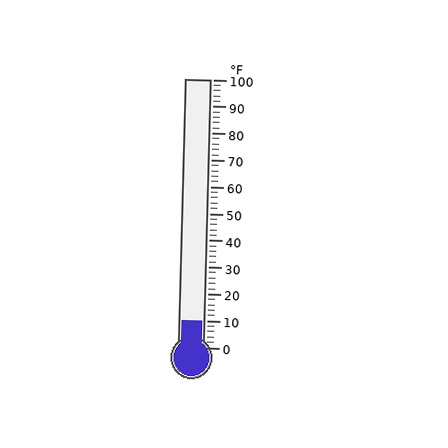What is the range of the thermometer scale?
The thermometer scale ranges from 0°F to 100°F.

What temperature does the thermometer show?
The thermometer shows approximately 10°F.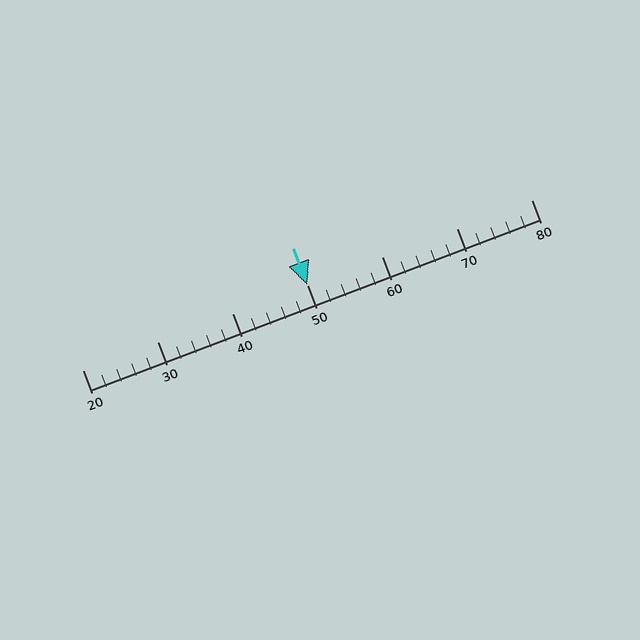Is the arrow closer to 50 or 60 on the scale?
The arrow is closer to 50.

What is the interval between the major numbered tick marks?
The major tick marks are spaced 10 units apart.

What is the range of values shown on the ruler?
The ruler shows values from 20 to 80.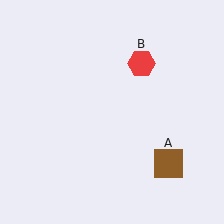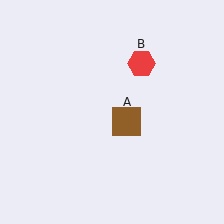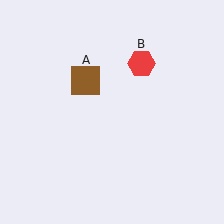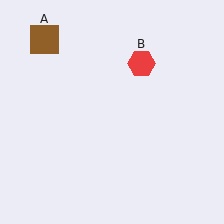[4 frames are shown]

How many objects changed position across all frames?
1 object changed position: brown square (object A).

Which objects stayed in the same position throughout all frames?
Red hexagon (object B) remained stationary.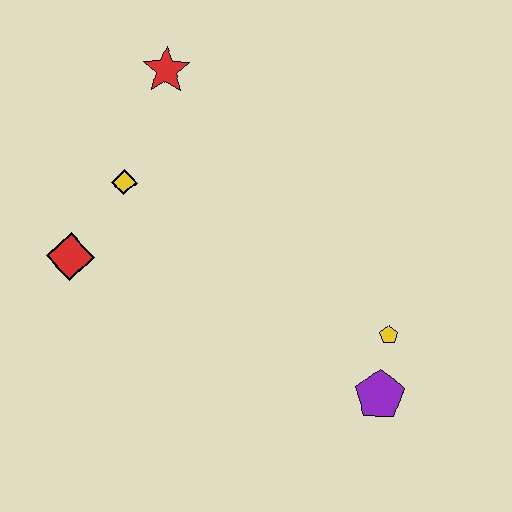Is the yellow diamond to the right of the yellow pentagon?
No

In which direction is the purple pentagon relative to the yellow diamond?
The purple pentagon is to the right of the yellow diamond.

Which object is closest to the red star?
The yellow diamond is closest to the red star.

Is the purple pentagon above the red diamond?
No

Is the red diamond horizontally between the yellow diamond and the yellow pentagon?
No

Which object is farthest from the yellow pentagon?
The red star is farthest from the yellow pentagon.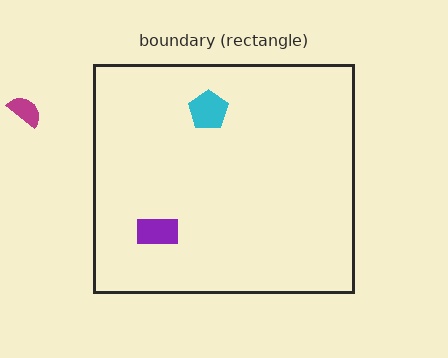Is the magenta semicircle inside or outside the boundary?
Outside.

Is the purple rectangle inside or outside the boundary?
Inside.